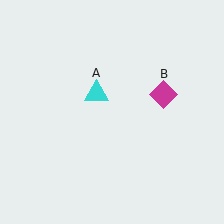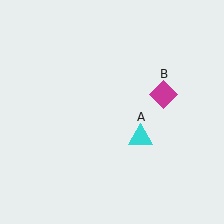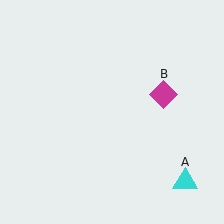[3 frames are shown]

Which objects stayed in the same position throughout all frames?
Magenta diamond (object B) remained stationary.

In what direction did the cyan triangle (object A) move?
The cyan triangle (object A) moved down and to the right.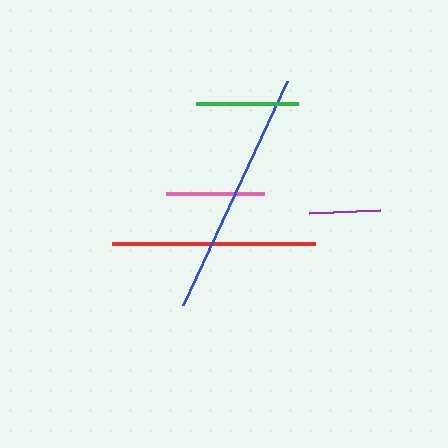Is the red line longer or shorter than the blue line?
The blue line is longer than the red line.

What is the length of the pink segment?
The pink segment is approximately 98 pixels long.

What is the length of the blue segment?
The blue segment is approximately 246 pixels long.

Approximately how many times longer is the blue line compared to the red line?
The blue line is approximately 1.2 times the length of the red line.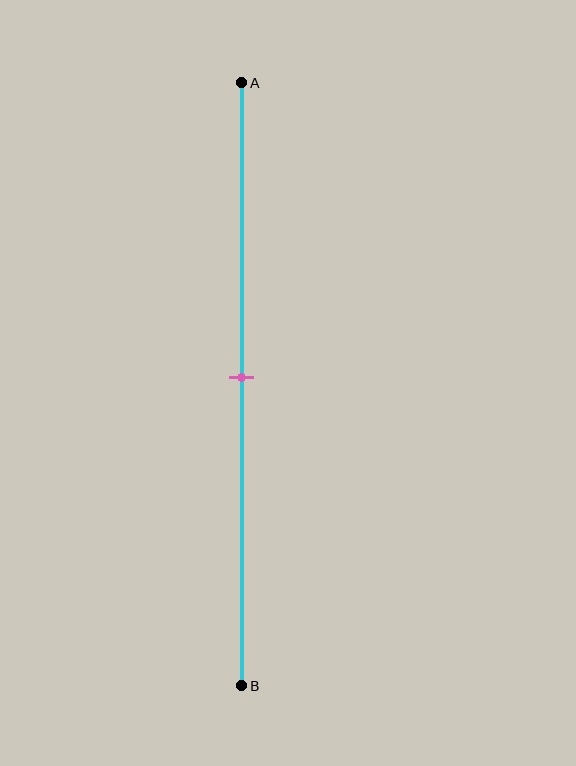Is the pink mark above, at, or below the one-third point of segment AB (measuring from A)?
The pink mark is below the one-third point of segment AB.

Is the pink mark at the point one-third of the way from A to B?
No, the mark is at about 50% from A, not at the 33% one-third point.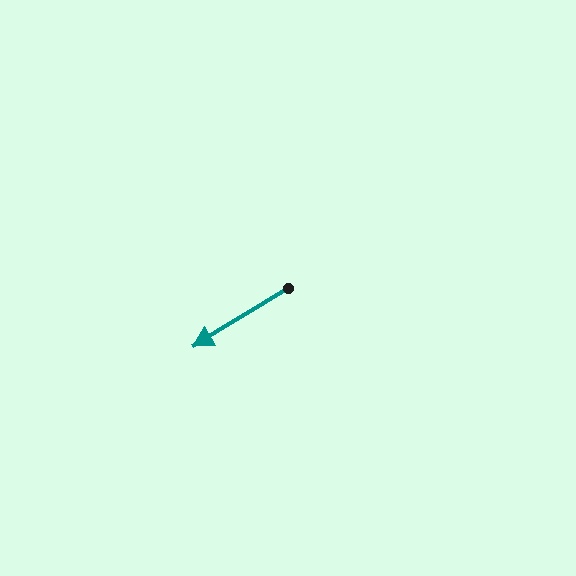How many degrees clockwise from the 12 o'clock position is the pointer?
Approximately 239 degrees.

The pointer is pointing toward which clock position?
Roughly 8 o'clock.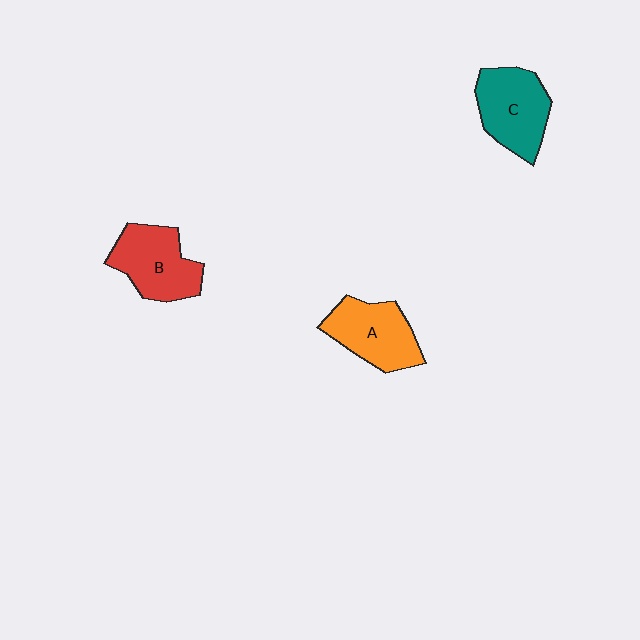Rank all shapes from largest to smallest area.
From largest to smallest: C (teal), B (red), A (orange).